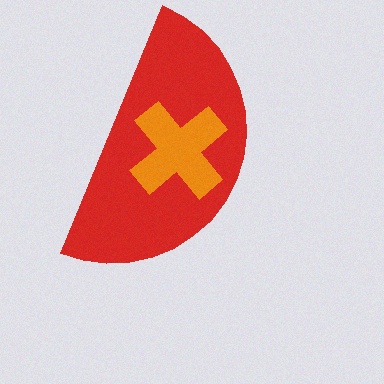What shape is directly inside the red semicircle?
The orange cross.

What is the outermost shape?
The red semicircle.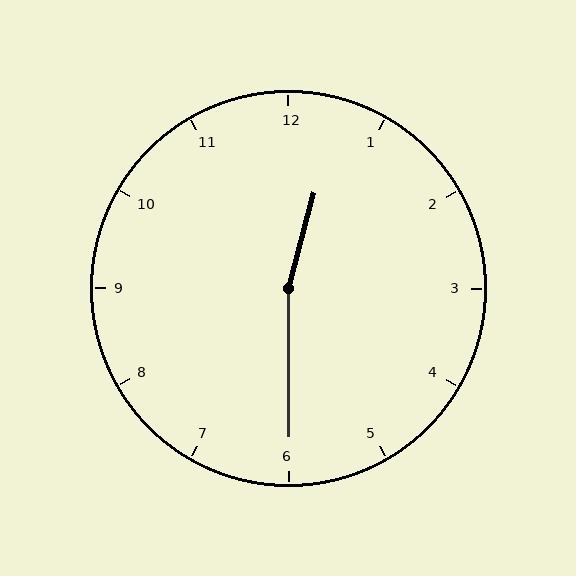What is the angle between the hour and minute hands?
Approximately 165 degrees.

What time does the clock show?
12:30.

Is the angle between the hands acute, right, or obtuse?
It is obtuse.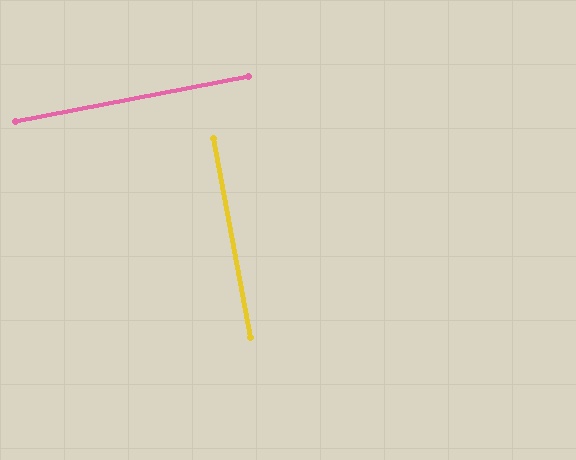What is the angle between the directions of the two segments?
Approximately 90 degrees.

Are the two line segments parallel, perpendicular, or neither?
Perpendicular — they meet at approximately 90°.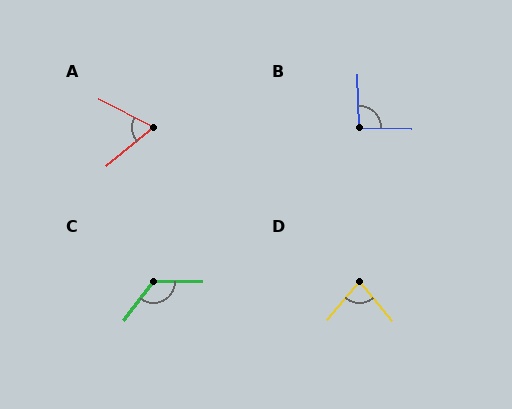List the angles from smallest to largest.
A (66°), D (80°), B (93°), C (127°).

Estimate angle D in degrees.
Approximately 80 degrees.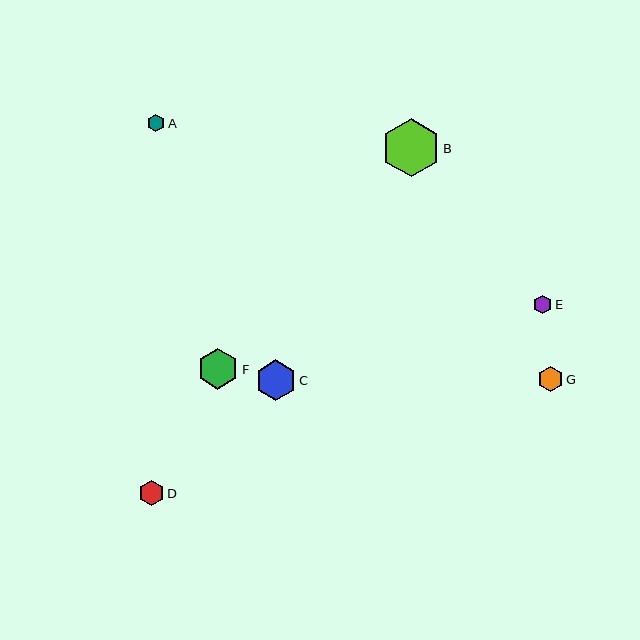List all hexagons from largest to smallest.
From largest to smallest: B, F, C, G, D, E, A.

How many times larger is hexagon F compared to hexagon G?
Hexagon F is approximately 1.6 times the size of hexagon G.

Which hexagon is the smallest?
Hexagon A is the smallest with a size of approximately 17 pixels.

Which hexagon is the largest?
Hexagon B is the largest with a size of approximately 58 pixels.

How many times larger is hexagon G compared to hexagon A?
Hexagon G is approximately 1.5 times the size of hexagon A.